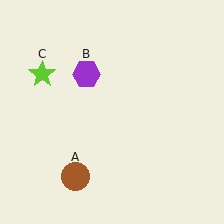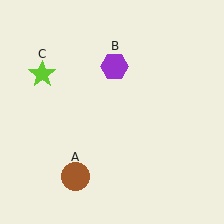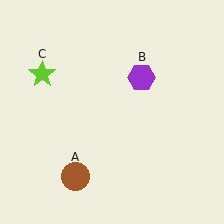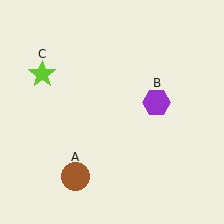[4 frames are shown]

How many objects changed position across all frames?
1 object changed position: purple hexagon (object B).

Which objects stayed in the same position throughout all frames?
Brown circle (object A) and lime star (object C) remained stationary.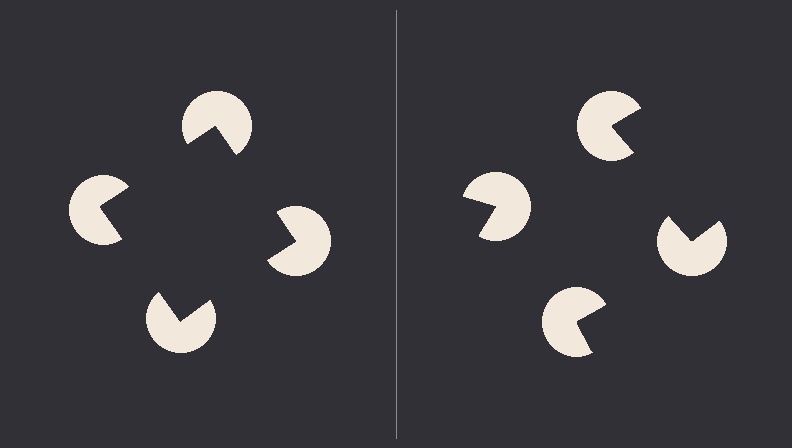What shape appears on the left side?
An illusory square.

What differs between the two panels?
The pac-man discs are positioned identically on both sides; only the wedge orientations differ. On the left they align to a square; on the right they are misaligned.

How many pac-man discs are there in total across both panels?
8 — 4 on each side.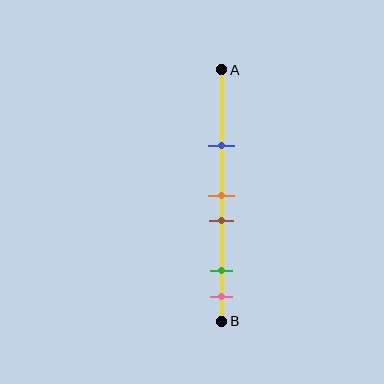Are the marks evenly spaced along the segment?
No, the marks are not evenly spaced.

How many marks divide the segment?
There are 5 marks dividing the segment.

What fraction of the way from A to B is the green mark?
The green mark is approximately 80% (0.8) of the way from A to B.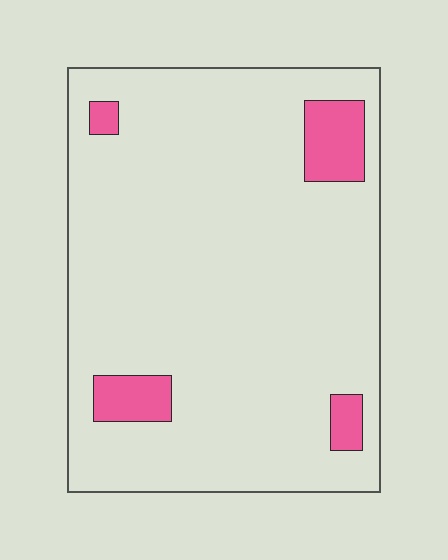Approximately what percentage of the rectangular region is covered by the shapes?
Approximately 10%.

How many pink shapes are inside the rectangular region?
4.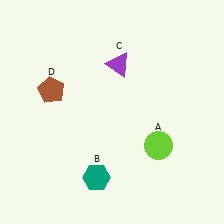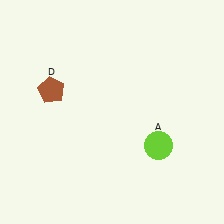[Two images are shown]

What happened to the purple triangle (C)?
The purple triangle (C) was removed in Image 2. It was in the top-right area of Image 1.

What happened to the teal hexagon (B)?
The teal hexagon (B) was removed in Image 2. It was in the bottom-left area of Image 1.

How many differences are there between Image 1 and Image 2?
There are 2 differences between the two images.